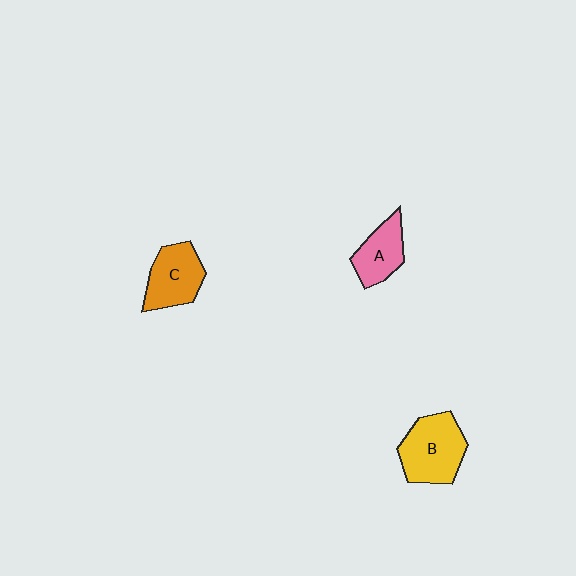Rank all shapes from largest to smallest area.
From largest to smallest: B (yellow), C (orange), A (pink).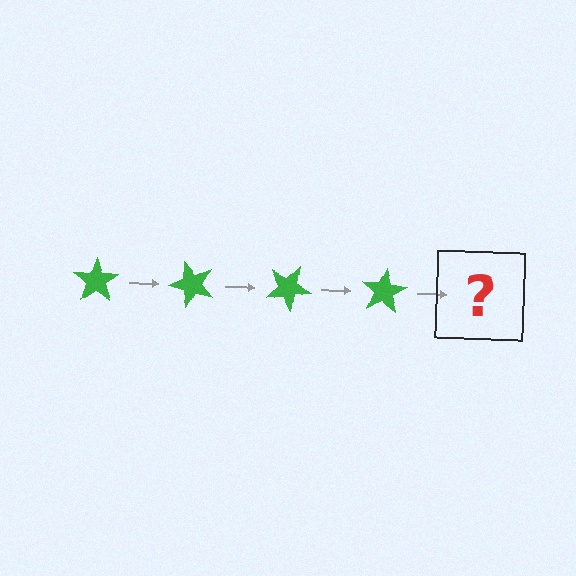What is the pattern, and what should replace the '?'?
The pattern is that the star rotates 50 degrees each step. The '?' should be a green star rotated 200 degrees.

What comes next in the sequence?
The next element should be a green star rotated 200 degrees.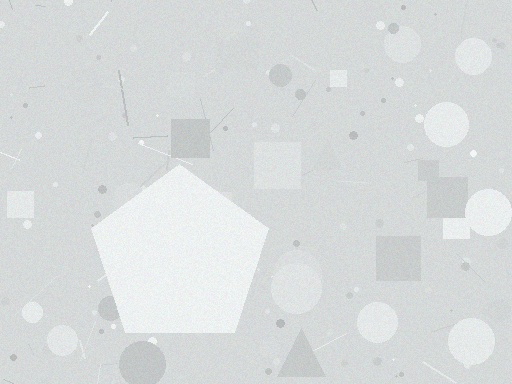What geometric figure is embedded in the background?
A pentagon is embedded in the background.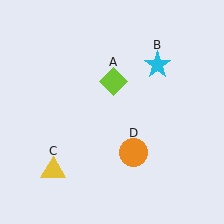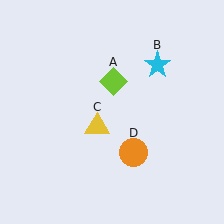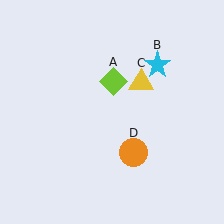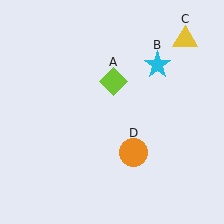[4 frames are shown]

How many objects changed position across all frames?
1 object changed position: yellow triangle (object C).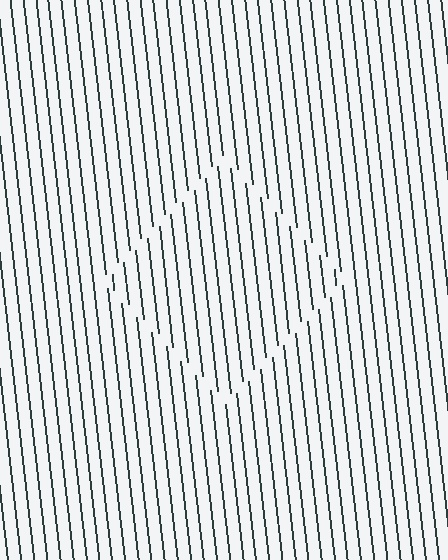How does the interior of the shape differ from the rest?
The interior of the shape contains the same grating, shifted by half a period — the contour is defined by the phase discontinuity where line-ends from the inner and outer gratings abut.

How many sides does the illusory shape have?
4 sides — the line-ends trace a square.